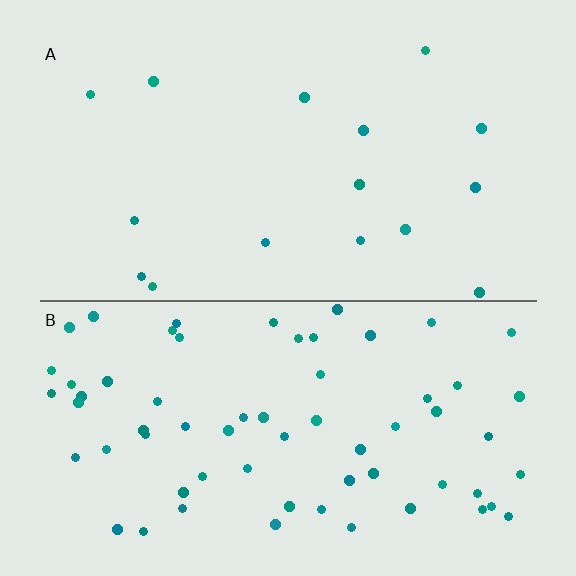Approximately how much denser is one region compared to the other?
Approximately 4.1× — region B over region A.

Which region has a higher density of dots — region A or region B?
B (the bottom).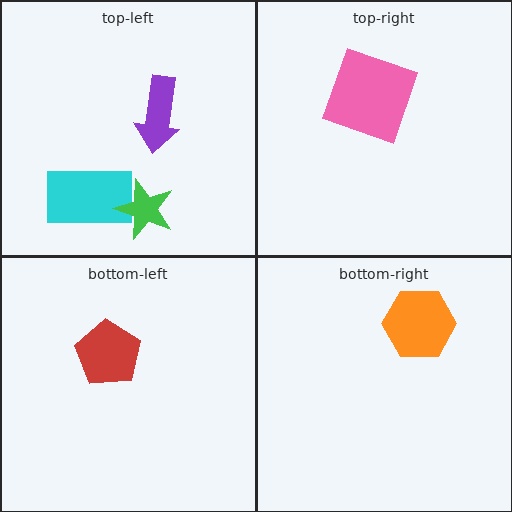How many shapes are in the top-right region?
1.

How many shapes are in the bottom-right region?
1.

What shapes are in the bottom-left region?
The red pentagon.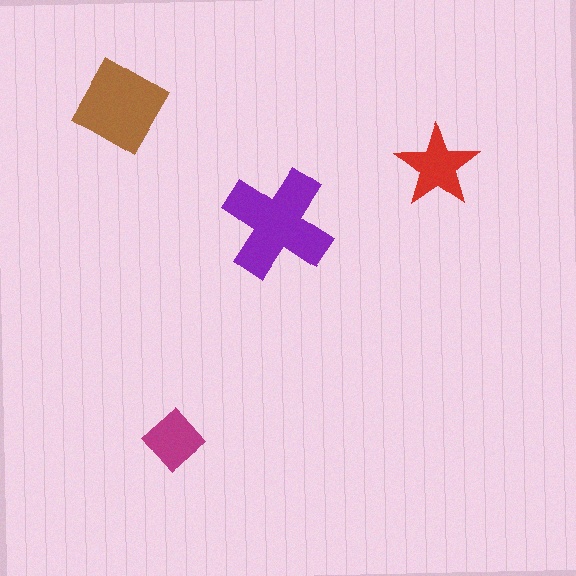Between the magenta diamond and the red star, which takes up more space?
The red star.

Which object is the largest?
The purple cross.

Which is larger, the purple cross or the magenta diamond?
The purple cross.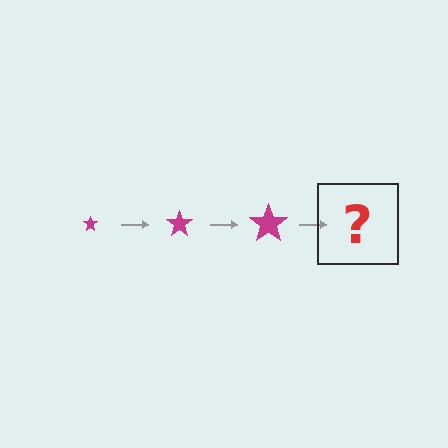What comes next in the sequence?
The next element should be a magenta star, larger than the previous one.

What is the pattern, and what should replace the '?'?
The pattern is that the star gets progressively larger each step. The '?' should be a magenta star, larger than the previous one.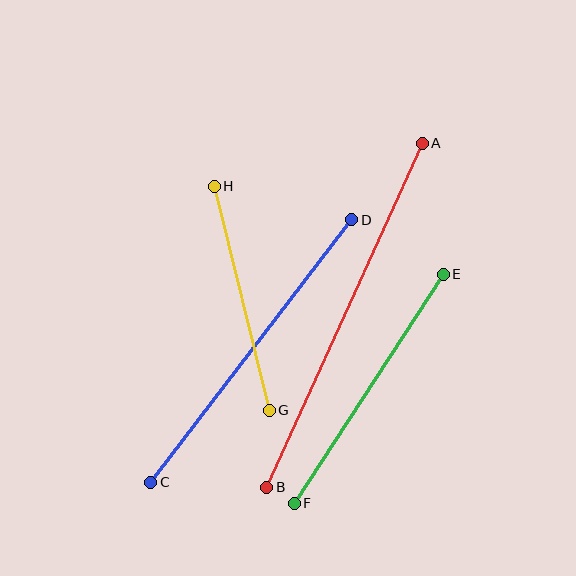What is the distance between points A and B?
The distance is approximately 377 pixels.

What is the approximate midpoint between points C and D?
The midpoint is at approximately (251, 351) pixels.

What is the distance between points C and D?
The distance is approximately 331 pixels.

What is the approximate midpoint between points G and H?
The midpoint is at approximately (242, 298) pixels.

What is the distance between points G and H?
The distance is approximately 230 pixels.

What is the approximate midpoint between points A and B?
The midpoint is at approximately (344, 315) pixels.